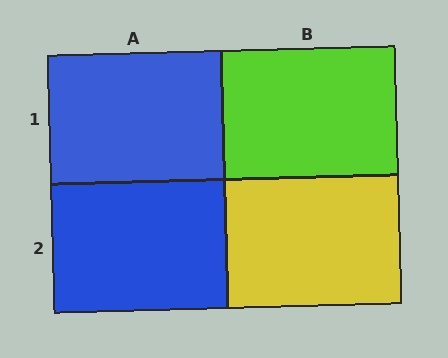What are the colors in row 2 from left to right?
Blue, yellow.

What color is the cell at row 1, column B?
Lime.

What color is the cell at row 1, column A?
Blue.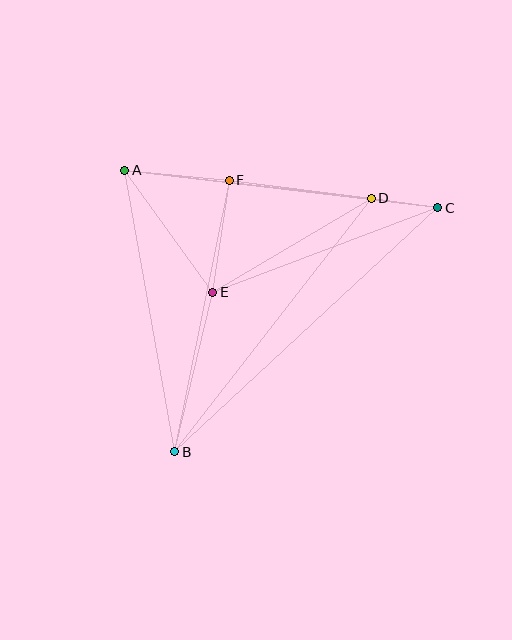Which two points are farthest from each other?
Points B and C are farthest from each other.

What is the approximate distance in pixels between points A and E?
The distance between A and E is approximately 150 pixels.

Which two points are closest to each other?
Points C and D are closest to each other.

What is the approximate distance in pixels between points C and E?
The distance between C and E is approximately 240 pixels.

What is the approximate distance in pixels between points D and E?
The distance between D and E is approximately 184 pixels.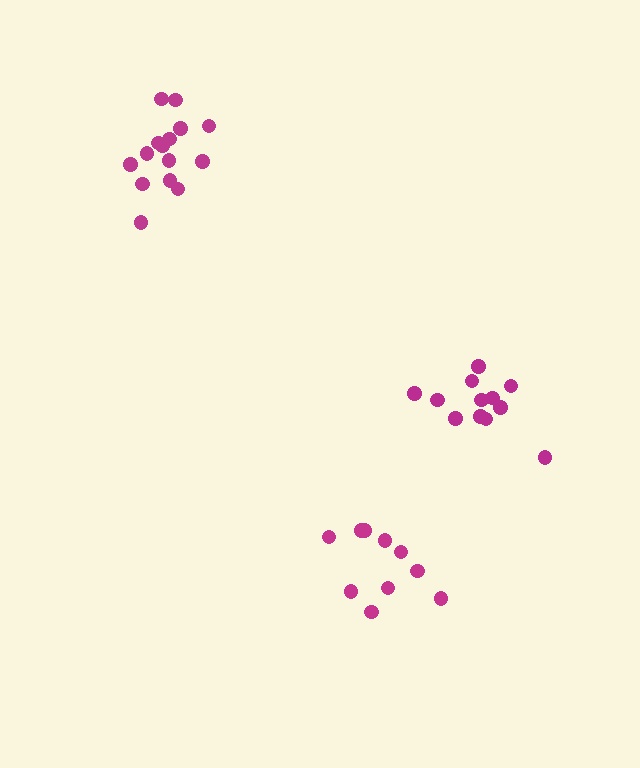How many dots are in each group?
Group 1: 12 dots, Group 2: 10 dots, Group 3: 16 dots (38 total).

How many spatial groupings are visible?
There are 3 spatial groupings.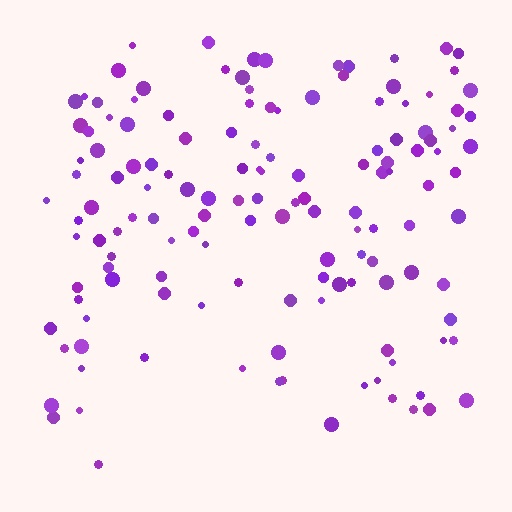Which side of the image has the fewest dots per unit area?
The bottom.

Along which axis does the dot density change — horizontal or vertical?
Vertical.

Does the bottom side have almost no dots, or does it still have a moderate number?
Still a moderate number, just noticeably fewer than the top.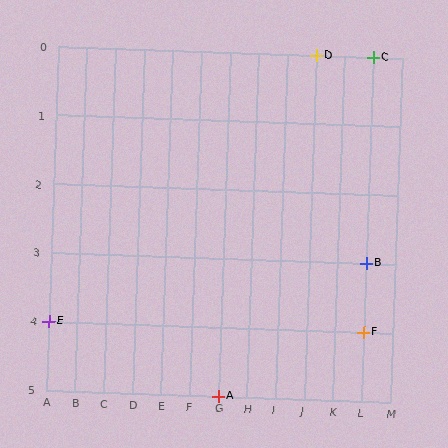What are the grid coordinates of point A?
Point A is at grid coordinates (G, 5).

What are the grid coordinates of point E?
Point E is at grid coordinates (A, 4).